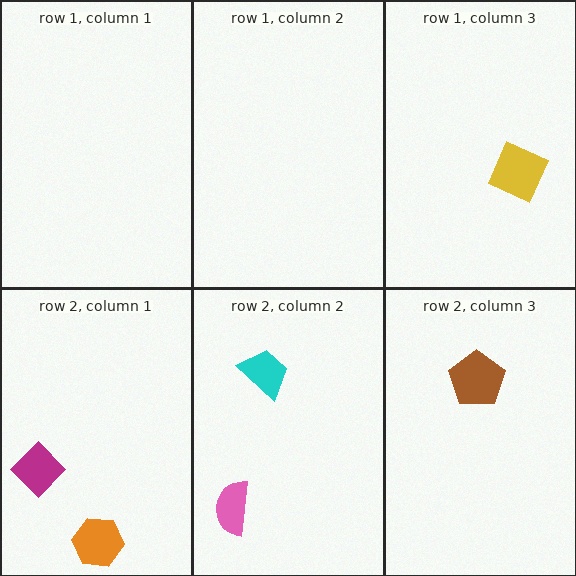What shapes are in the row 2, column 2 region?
The cyan trapezoid, the pink semicircle.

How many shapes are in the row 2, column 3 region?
1.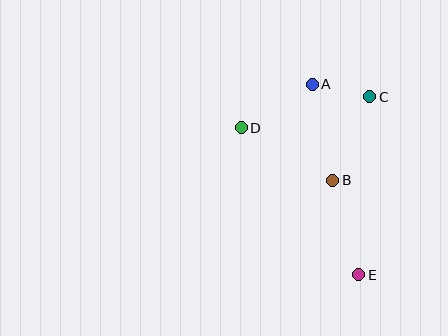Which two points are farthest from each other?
Points A and E are farthest from each other.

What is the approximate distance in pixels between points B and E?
The distance between B and E is approximately 98 pixels.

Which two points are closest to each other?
Points A and C are closest to each other.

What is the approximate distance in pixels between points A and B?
The distance between A and B is approximately 98 pixels.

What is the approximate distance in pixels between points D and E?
The distance between D and E is approximately 188 pixels.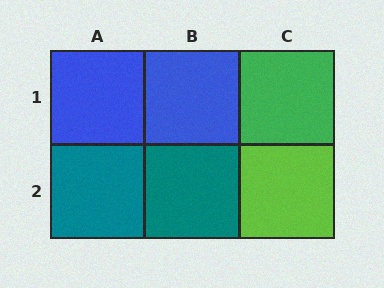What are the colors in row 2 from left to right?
Teal, teal, lime.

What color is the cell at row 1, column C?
Green.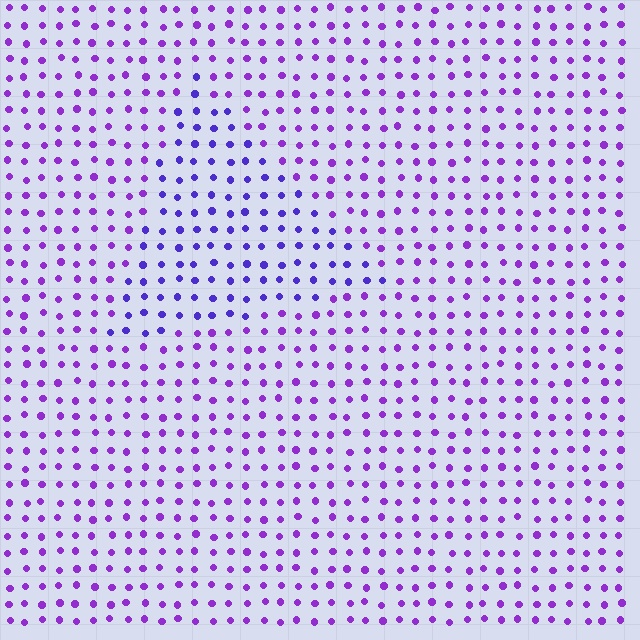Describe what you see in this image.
The image is filled with small purple elements in a uniform arrangement. A triangle-shaped region is visible where the elements are tinted to a slightly different hue, forming a subtle color boundary.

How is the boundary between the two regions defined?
The boundary is defined purely by a slight shift in hue (about 26 degrees). Spacing, size, and orientation are identical on both sides.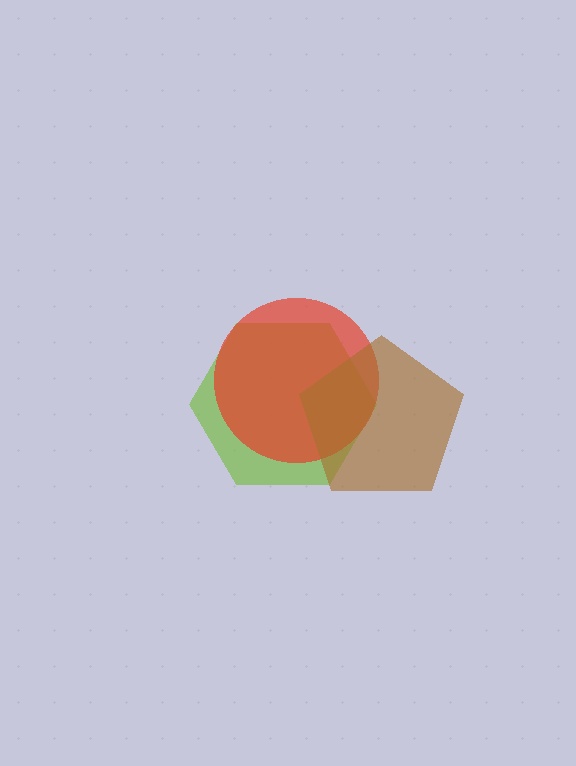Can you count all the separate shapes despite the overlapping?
Yes, there are 3 separate shapes.